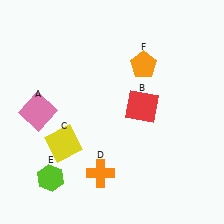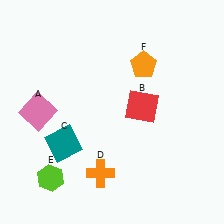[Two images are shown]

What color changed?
The square (C) changed from yellow in Image 1 to teal in Image 2.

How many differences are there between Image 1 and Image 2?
There is 1 difference between the two images.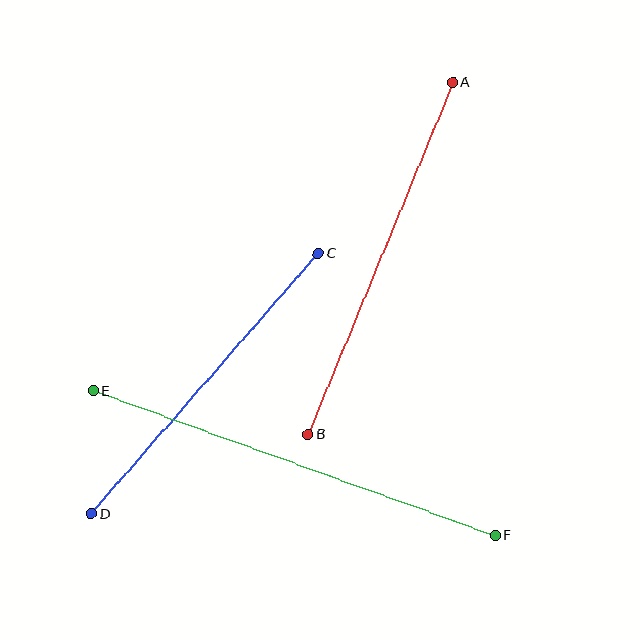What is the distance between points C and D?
The distance is approximately 346 pixels.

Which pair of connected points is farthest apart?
Points E and F are farthest apart.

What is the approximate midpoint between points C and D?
The midpoint is at approximately (205, 383) pixels.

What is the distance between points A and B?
The distance is approximately 381 pixels.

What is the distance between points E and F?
The distance is approximately 427 pixels.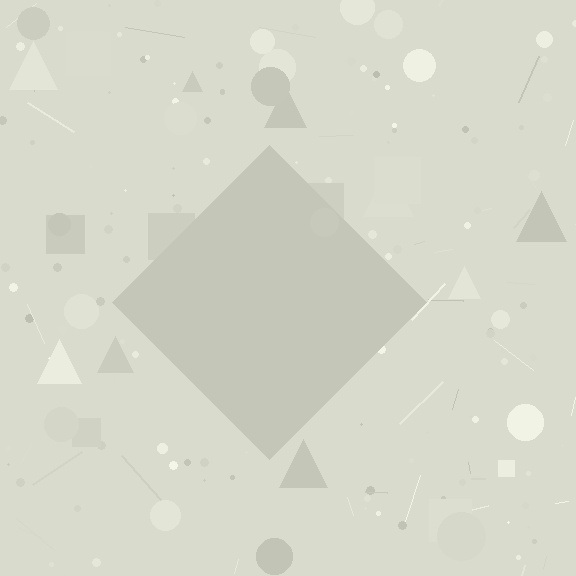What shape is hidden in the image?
A diamond is hidden in the image.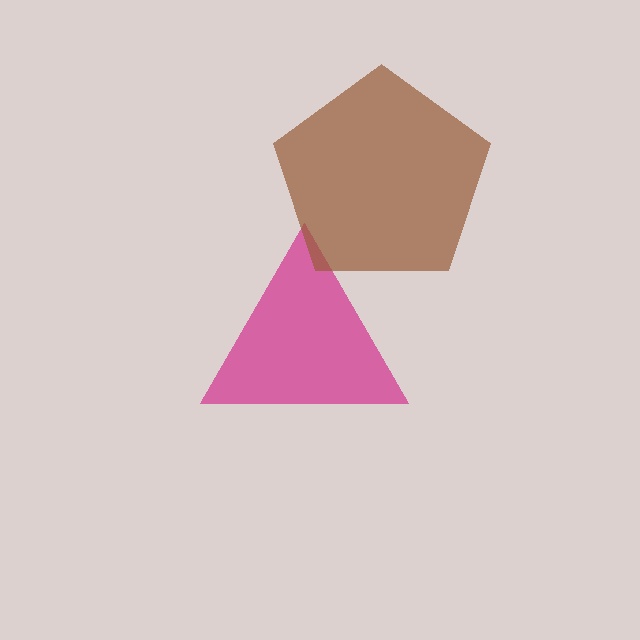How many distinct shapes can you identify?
There are 2 distinct shapes: a magenta triangle, a brown pentagon.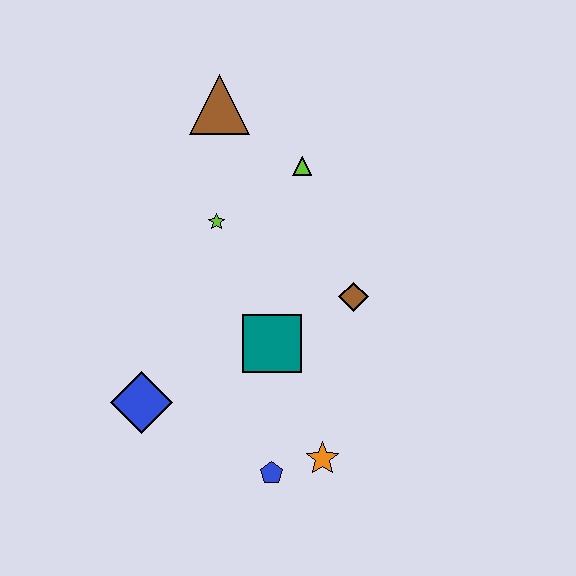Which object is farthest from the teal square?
The brown triangle is farthest from the teal square.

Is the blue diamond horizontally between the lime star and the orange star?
No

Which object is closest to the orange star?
The blue pentagon is closest to the orange star.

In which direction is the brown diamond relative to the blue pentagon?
The brown diamond is above the blue pentagon.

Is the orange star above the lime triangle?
No